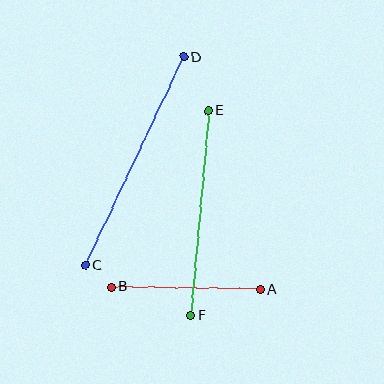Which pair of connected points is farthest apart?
Points C and D are farthest apart.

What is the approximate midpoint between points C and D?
The midpoint is at approximately (135, 161) pixels.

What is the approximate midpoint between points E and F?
The midpoint is at approximately (200, 213) pixels.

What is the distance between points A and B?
The distance is approximately 149 pixels.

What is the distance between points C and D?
The distance is approximately 230 pixels.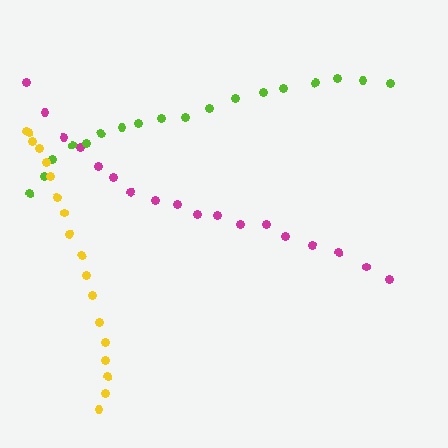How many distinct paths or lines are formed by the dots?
There are 3 distinct paths.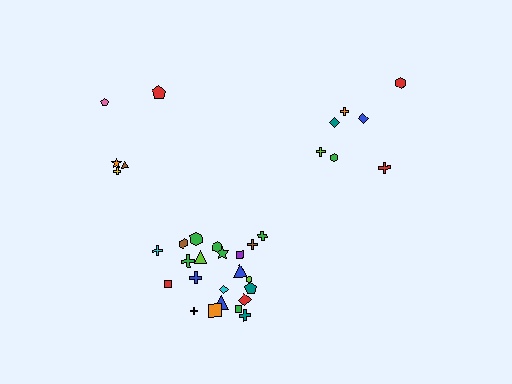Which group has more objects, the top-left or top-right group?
The top-right group.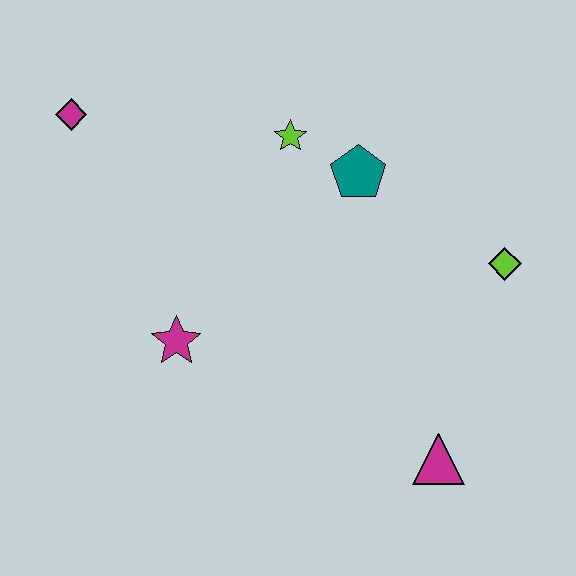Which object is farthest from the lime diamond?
The magenta diamond is farthest from the lime diamond.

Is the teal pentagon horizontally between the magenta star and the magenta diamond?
No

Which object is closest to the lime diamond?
The teal pentagon is closest to the lime diamond.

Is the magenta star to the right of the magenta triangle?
No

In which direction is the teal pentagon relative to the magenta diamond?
The teal pentagon is to the right of the magenta diamond.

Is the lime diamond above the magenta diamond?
No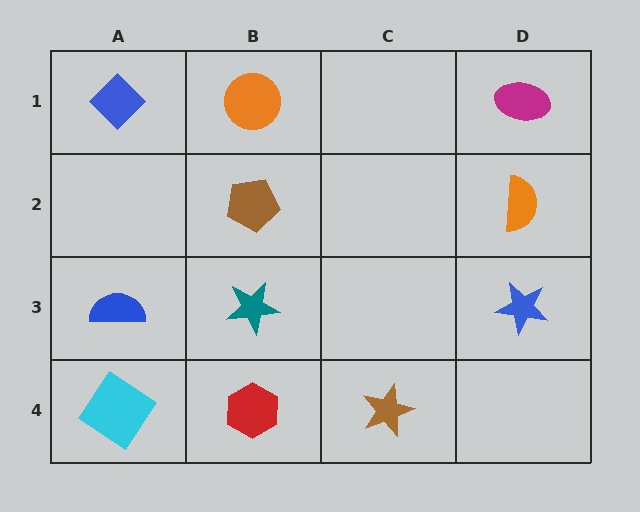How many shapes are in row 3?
3 shapes.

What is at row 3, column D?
A blue star.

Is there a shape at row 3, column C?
No, that cell is empty.